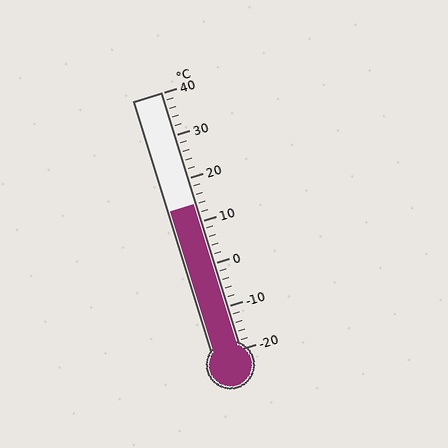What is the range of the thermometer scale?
The thermometer scale ranges from -20°C to 40°C.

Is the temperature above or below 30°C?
The temperature is below 30°C.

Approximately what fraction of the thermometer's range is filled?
The thermometer is filled to approximately 55% of its range.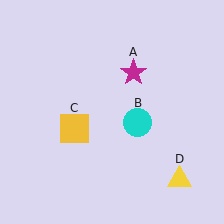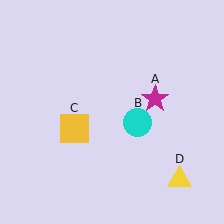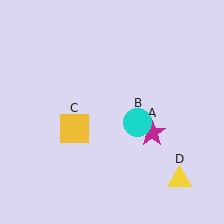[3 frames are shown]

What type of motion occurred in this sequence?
The magenta star (object A) rotated clockwise around the center of the scene.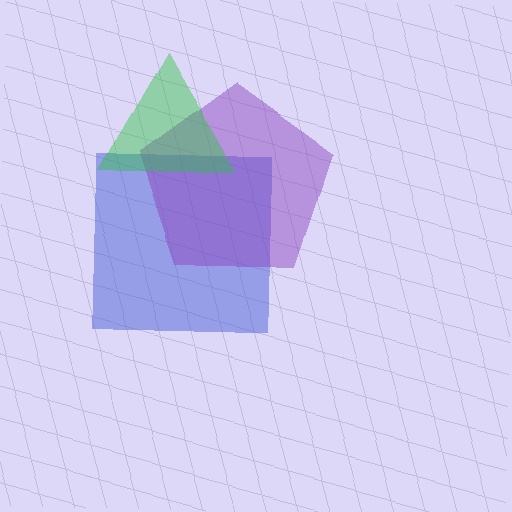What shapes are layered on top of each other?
The layered shapes are: a blue square, a purple pentagon, a green triangle.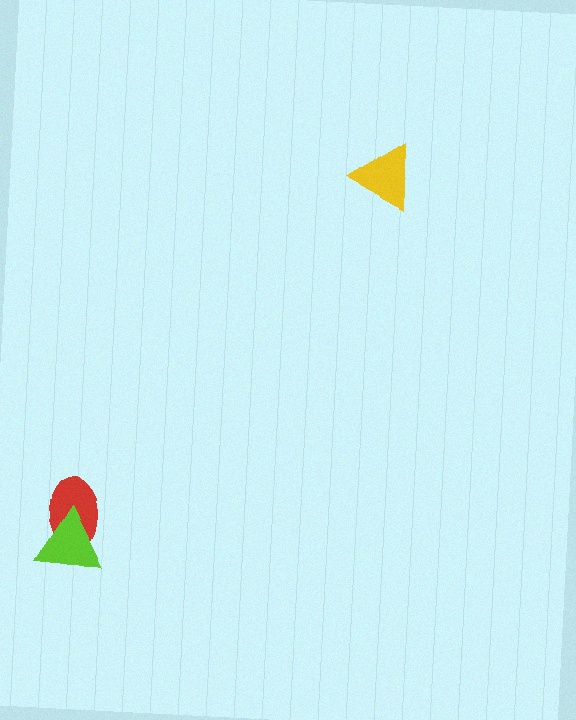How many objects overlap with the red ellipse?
1 object overlaps with the red ellipse.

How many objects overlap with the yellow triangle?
0 objects overlap with the yellow triangle.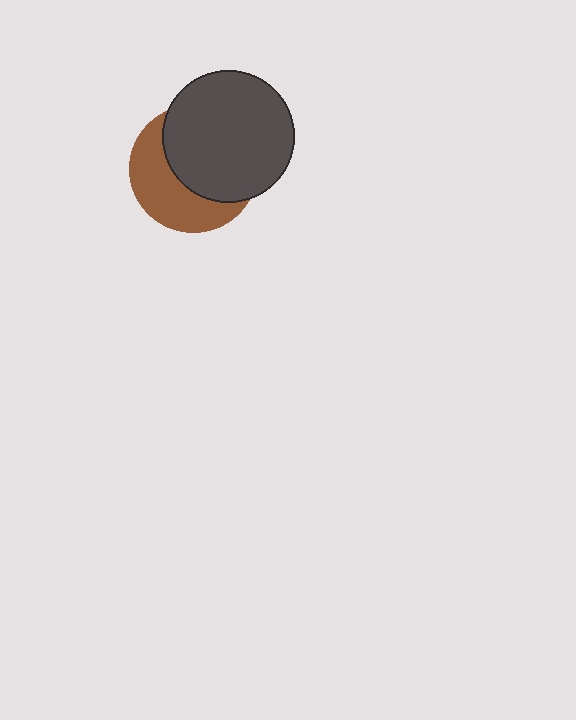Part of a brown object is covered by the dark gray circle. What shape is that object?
It is a circle.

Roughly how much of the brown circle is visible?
A small part of it is visible (roughly 44%).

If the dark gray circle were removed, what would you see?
You would see the complete brown circle.